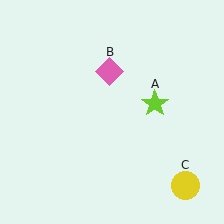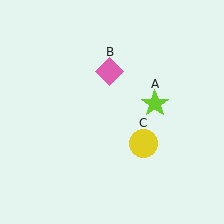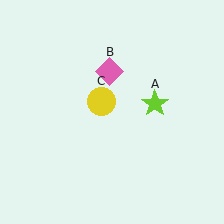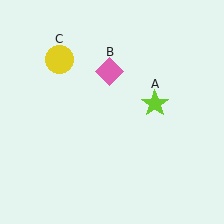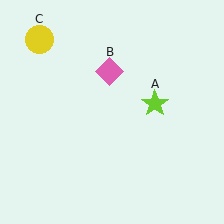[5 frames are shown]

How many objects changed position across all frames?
1 object changed position: yellow circle (object C).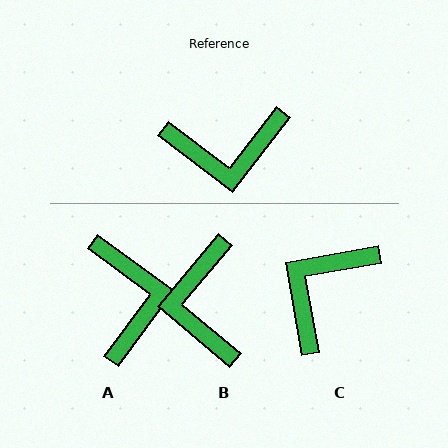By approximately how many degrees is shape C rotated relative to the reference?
Approximately 133 degrees clockwise.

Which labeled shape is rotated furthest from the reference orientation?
C, about 133 degrees away.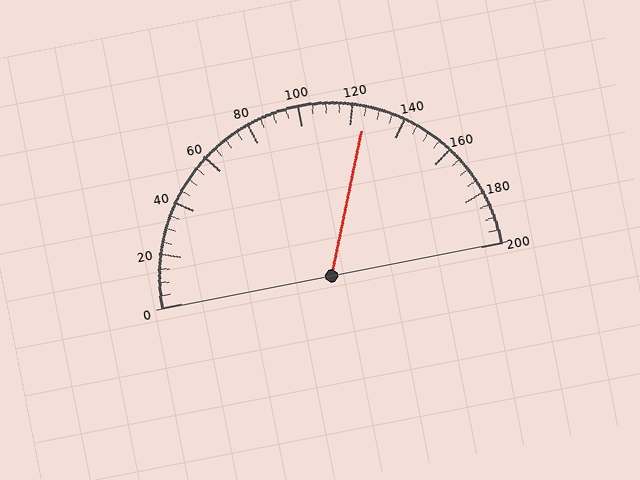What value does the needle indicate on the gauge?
The needle indicates approximately 125.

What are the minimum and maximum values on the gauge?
The gauge ranges from 0 to 200.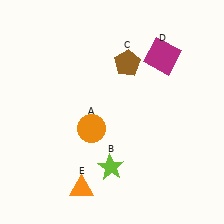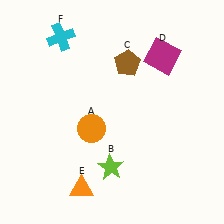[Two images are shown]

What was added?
A cyan cross (F) was added in Image 2.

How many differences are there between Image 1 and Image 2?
There is 1 difference between the two images.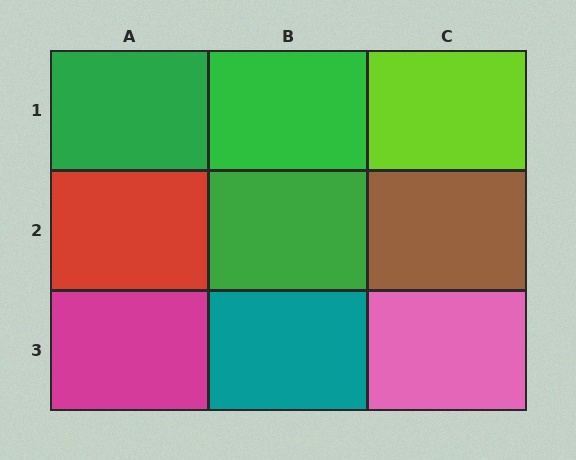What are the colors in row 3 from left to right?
Magenta, teal, pink.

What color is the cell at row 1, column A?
Green.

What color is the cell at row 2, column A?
Red.